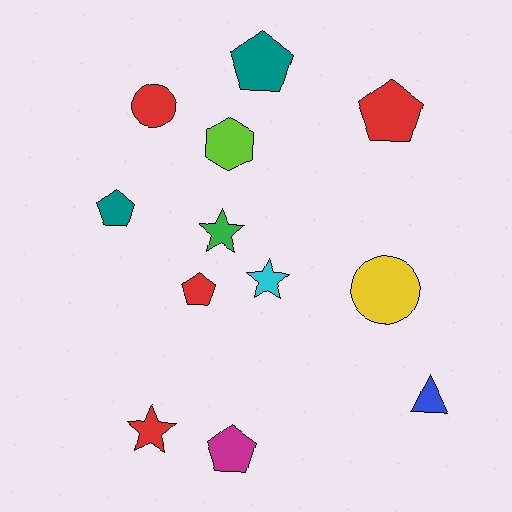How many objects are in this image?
There are 12 objects.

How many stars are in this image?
There are 3 stars.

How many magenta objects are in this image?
There is 1 magenta object.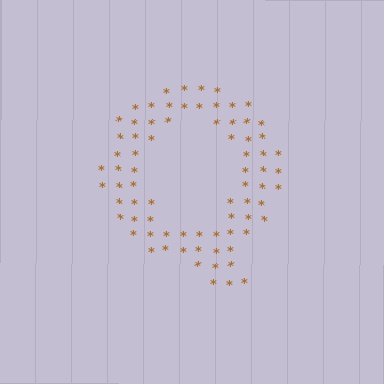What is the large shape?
The large shape is the letter Q.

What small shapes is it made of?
It is made of small asterisks.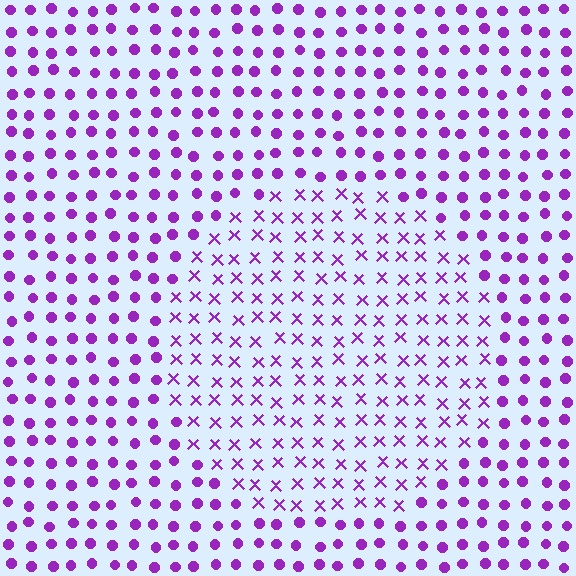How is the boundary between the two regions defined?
The boundary is defined by a change in element shape: X marks inside vs. circles outside. All elements share the same color and spacing.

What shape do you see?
I see a circle.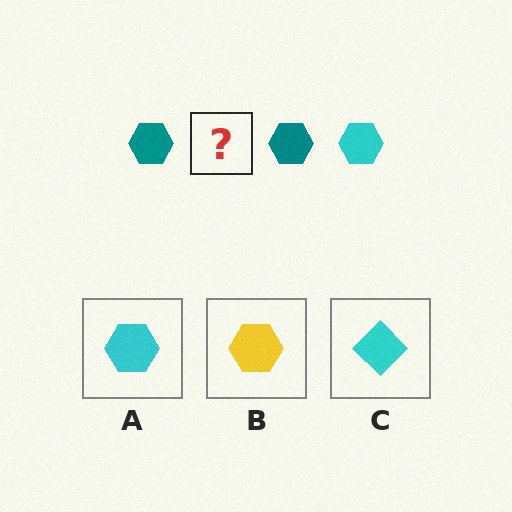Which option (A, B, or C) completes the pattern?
A.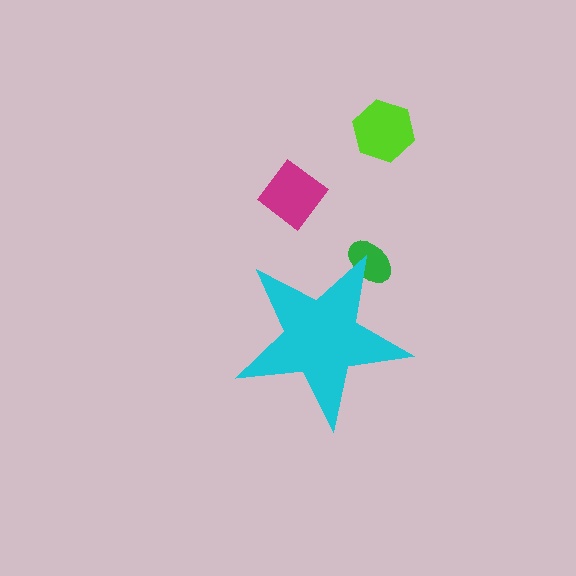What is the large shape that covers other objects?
A cyan star.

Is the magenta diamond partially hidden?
No, the magenta diamond is fully visible.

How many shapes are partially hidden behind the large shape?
1 shape is partially hidden.